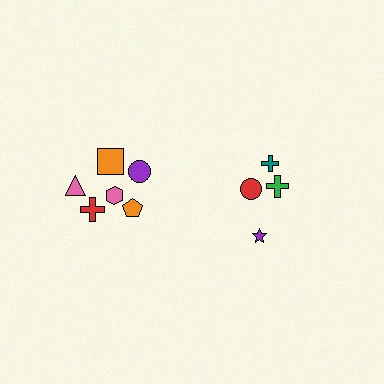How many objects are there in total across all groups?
There are 10 objects.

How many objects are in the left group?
There are 6 objects.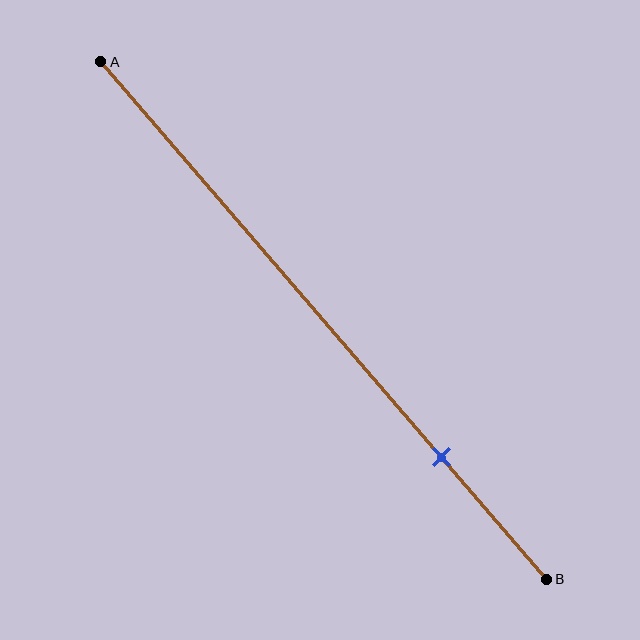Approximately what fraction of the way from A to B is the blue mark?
The blue mark is approximately 75% of the way from A to B.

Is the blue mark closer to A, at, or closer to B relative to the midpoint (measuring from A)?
The blue mark is closer to point B than the midpoint of segment AB.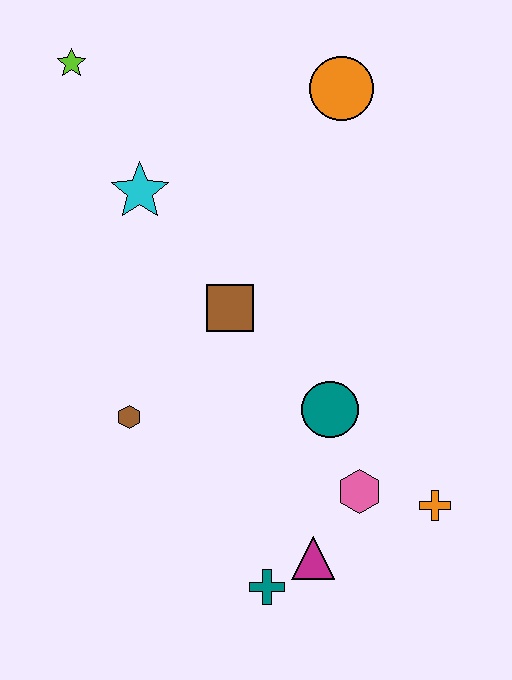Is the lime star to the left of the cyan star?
Yes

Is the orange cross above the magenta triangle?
Yes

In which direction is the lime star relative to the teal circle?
The lime star is above the teal circle.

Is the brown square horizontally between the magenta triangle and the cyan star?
Yes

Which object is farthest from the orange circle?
The teal cross is farthest from the orange circle.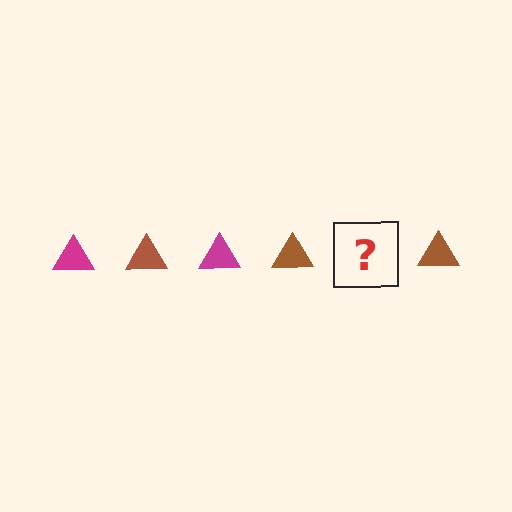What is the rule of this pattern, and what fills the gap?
The rule is that the pattern cycles through magenta, brown triangles. The gap should be filled with a magenta triangle.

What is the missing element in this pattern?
The missing element is a magenta triangle.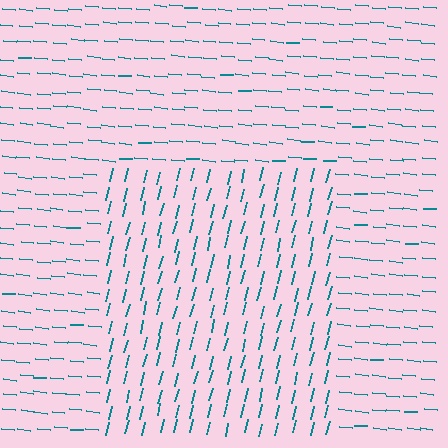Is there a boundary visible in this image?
Yes, there is a texture boundary formed by a change in line orientation.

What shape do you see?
I see a rectangle.